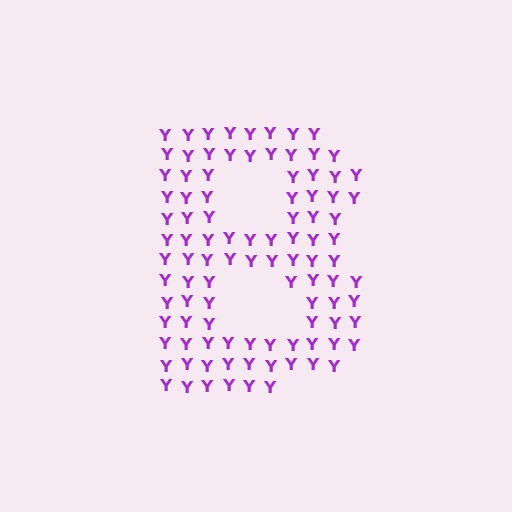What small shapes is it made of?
It is made of small letter Y's.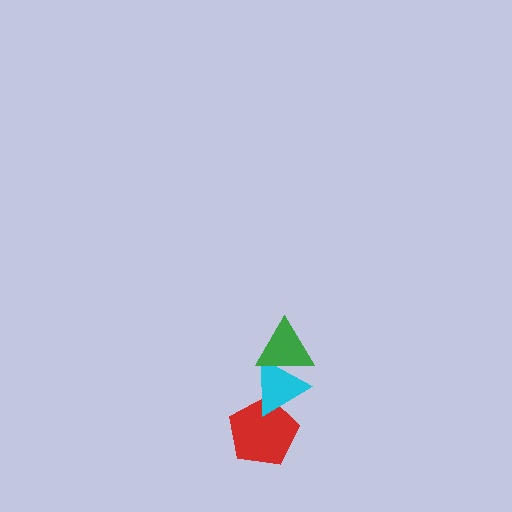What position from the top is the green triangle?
The green triangle is 1st from the top.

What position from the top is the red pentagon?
The red pentagon is 3rd from the top.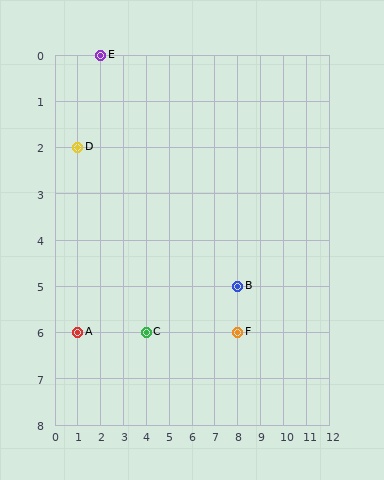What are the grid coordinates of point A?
Point A is at grid coordinates (1, 6).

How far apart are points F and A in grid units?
Points F and A are 7 columns apart.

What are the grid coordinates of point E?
Point E is at grid coordinates (2, 0).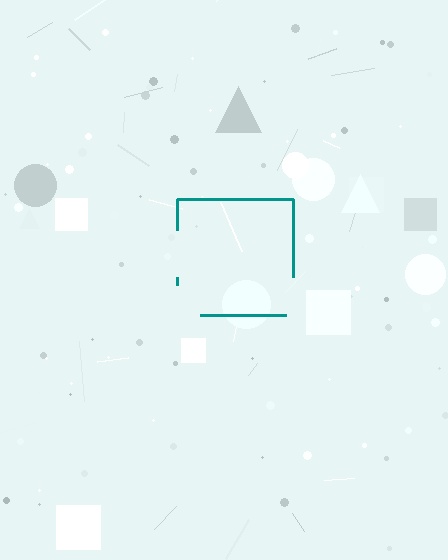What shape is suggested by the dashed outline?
The dashed outline suggests a square.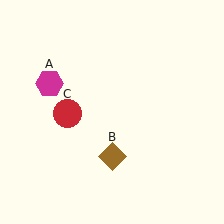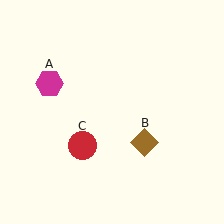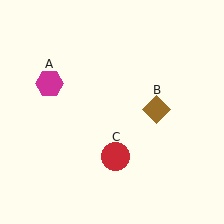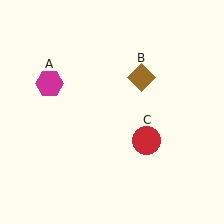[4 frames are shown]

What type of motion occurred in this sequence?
The brown diamond (object B), red circle (object C) rotated counterclockwise around the center of the scene.